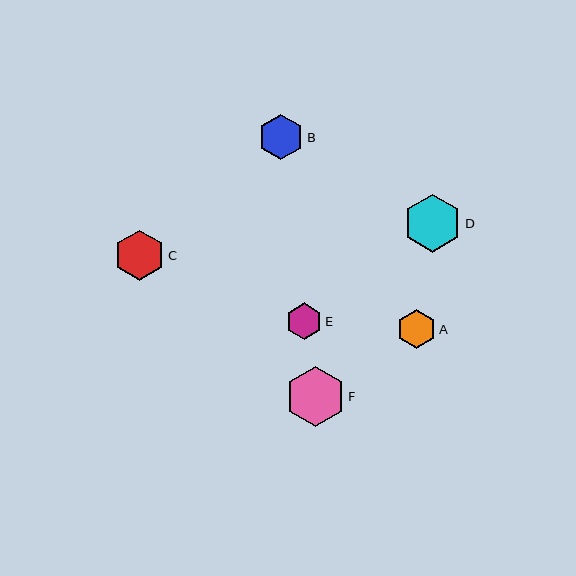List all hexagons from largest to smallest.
From largest to smallest: F, D, C, B, A, E.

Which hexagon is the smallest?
Hexagon E is the smallest with a size of approximately 36 pixels.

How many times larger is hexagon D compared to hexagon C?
Hexagon D is approximately 1.2 times the size of hexagon C.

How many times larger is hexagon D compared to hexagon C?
Hexagon D is approximately 1.2 times the size of hexagon C.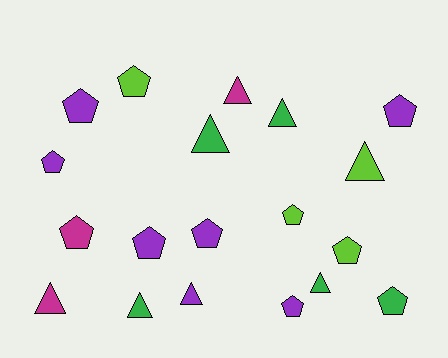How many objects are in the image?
There are 19 objects.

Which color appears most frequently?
Purple, with 7 objects.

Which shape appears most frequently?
Pentagon, with 11 objects.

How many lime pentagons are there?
There are 3 lime pentagons.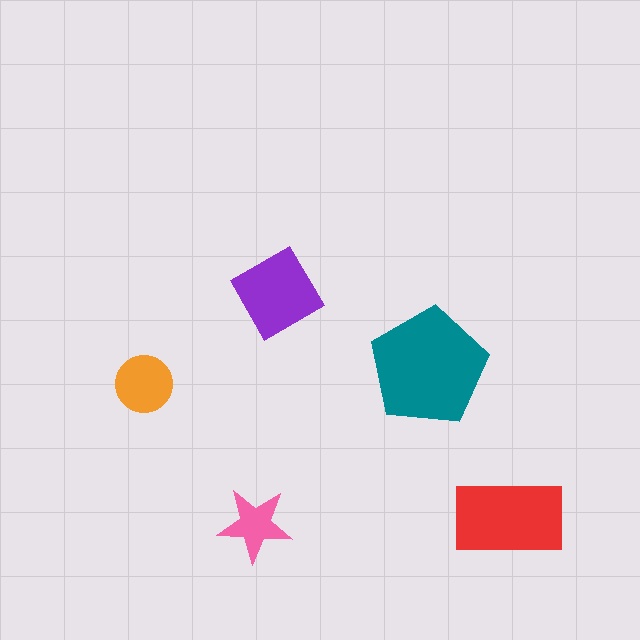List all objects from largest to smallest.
The teal pentagon, the red rectangle, the purple square, the orange circle, the pink star.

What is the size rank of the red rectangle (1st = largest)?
2nd.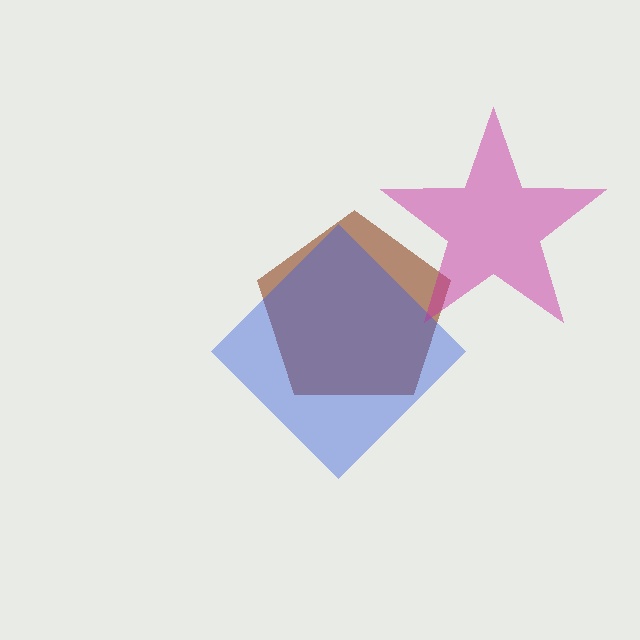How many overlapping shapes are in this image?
There are 3 overlapping shapes in the image.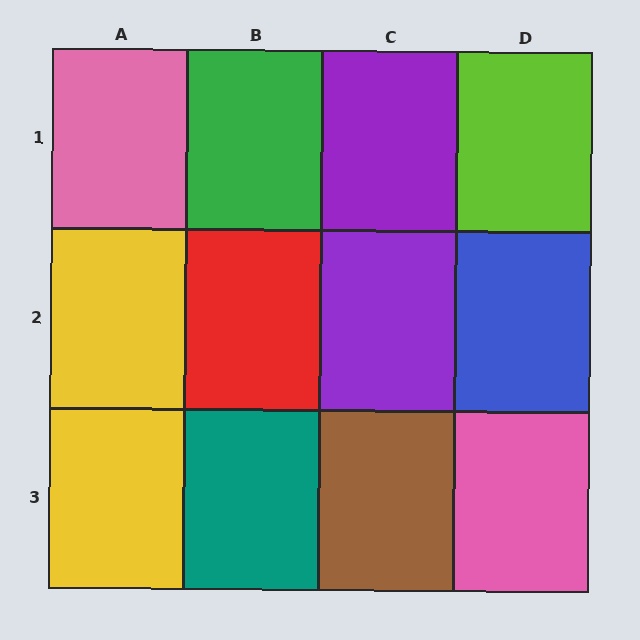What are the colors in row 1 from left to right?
Pink, green, purple, lime.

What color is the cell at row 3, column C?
Brown.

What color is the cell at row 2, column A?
Yellow.